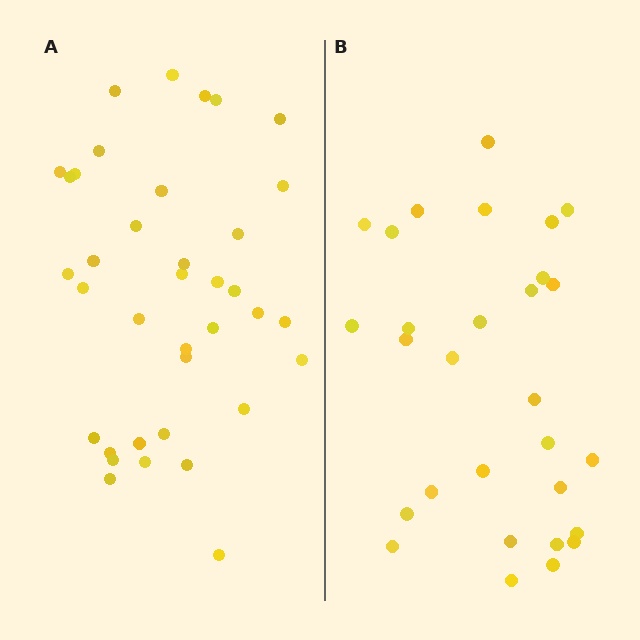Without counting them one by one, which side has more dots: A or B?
Region A (the left region) has more dots.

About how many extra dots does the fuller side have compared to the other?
Region A has roughly 8 or so more dots than region B.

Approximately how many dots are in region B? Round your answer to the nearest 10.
About 30 dots. (The exact count is 29, which rounds to 30.)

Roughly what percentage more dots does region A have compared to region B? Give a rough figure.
About 30% more.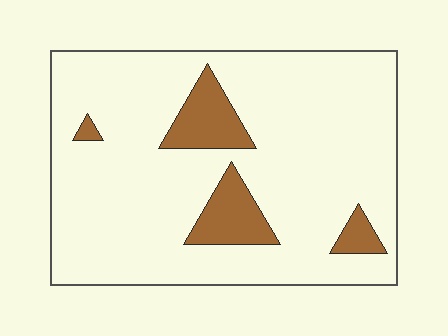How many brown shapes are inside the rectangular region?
4.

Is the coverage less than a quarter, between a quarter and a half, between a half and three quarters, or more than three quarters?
Less than a quarter.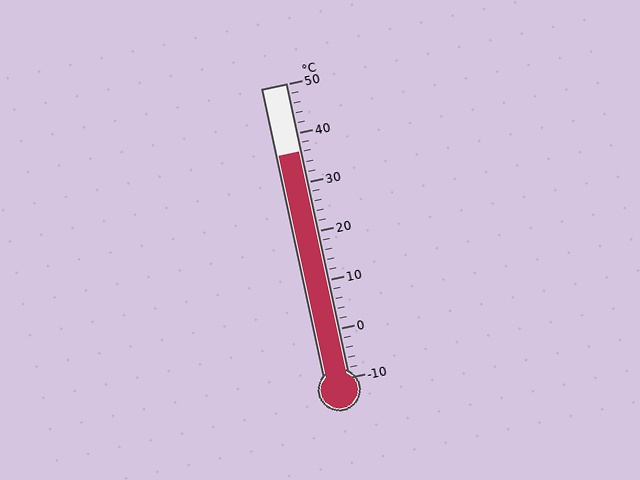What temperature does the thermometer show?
The thermometer shows approximately 36°C.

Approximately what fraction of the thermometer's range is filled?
The thermometer is filled to approximately 75% of its range.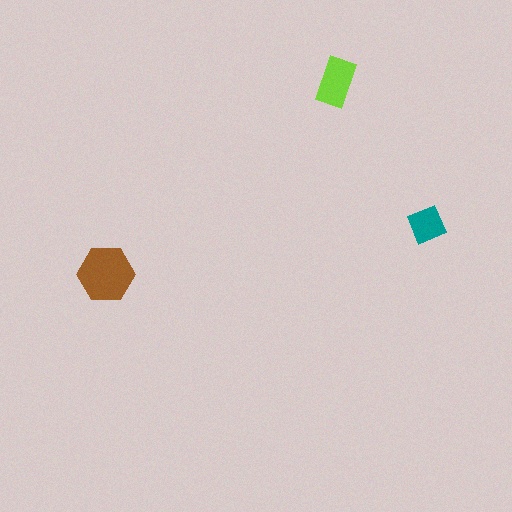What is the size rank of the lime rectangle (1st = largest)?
2nd.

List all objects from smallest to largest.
The teal square, the lime rectangle, the brown hexagon.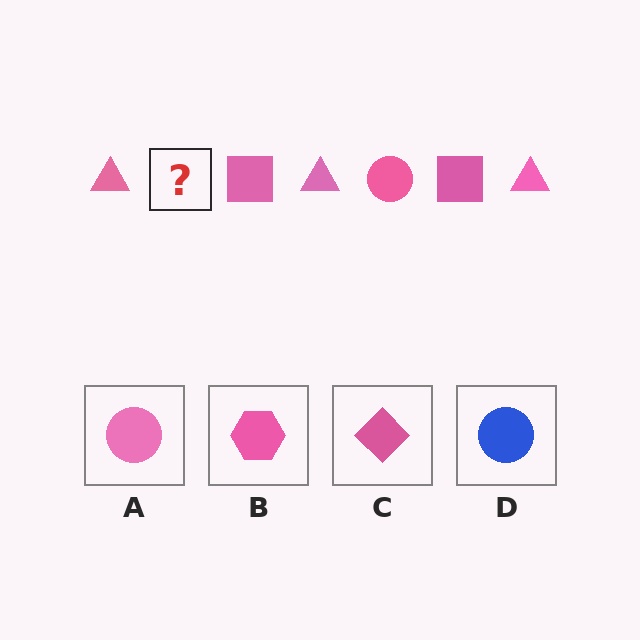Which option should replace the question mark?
Option A.